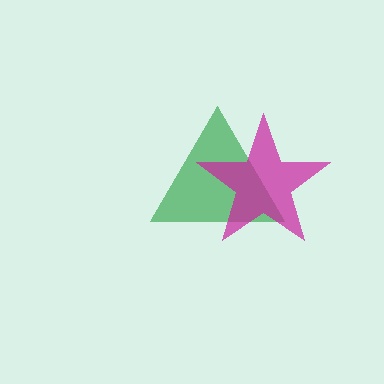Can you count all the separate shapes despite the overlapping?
Yes, there are 2 separate shapes.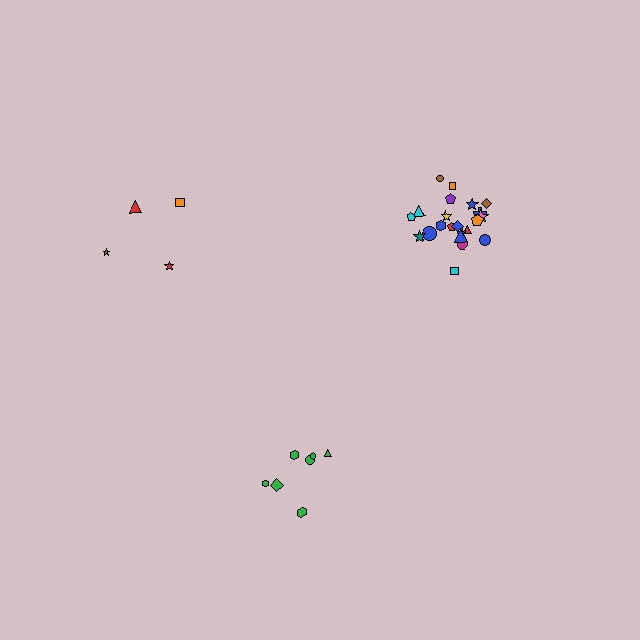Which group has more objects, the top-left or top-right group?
The top-right group.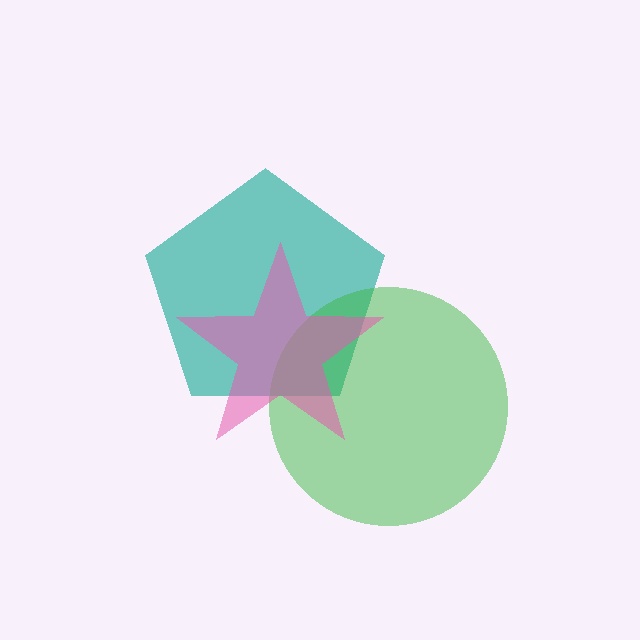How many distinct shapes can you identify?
There are 3 distinct shapes: a teal pentagon, a green circle, a pink star.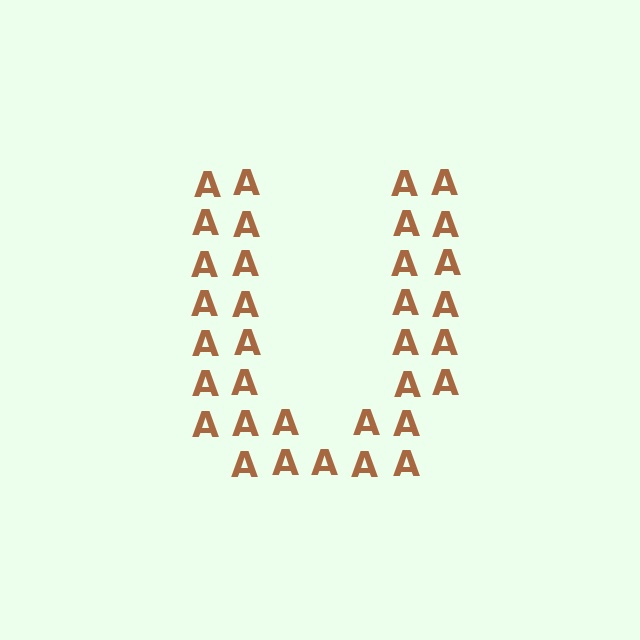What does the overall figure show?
The overall figure shows the letter U.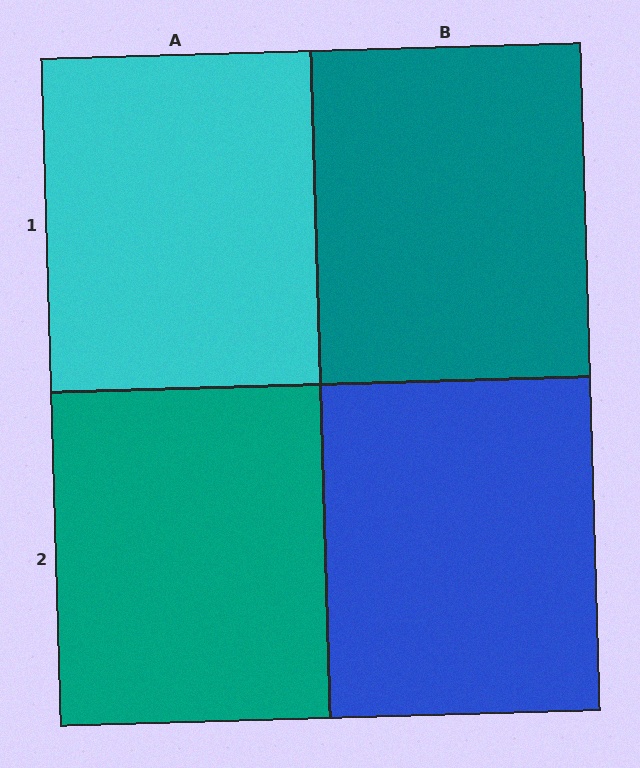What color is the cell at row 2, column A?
Teal.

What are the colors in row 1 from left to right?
Cyan, teal.